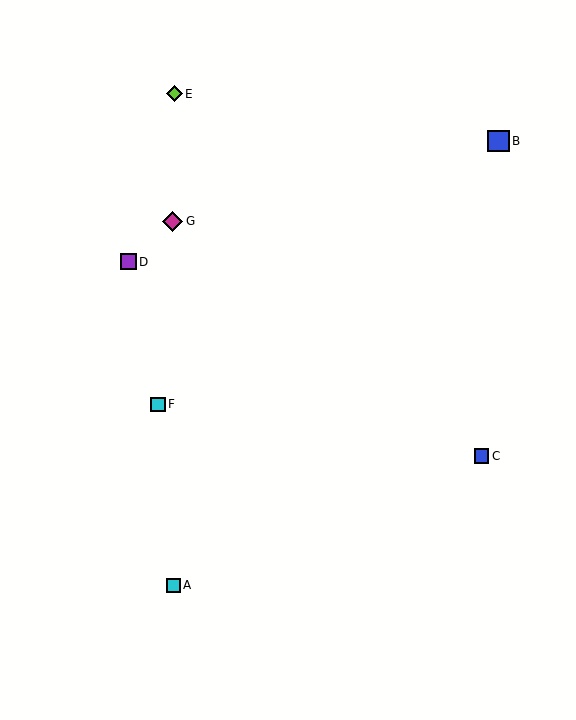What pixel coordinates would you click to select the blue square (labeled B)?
Click at (499, 141) to select the blue square B.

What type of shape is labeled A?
Shape A is a cyan square.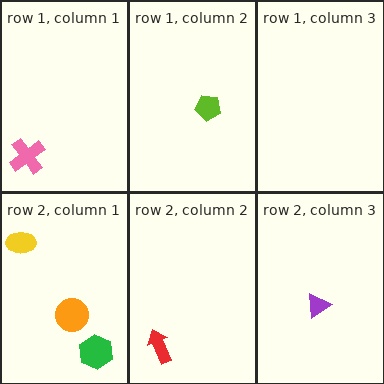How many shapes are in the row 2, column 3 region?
1.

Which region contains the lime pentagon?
The row 1, column 2 region.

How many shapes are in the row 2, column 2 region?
1.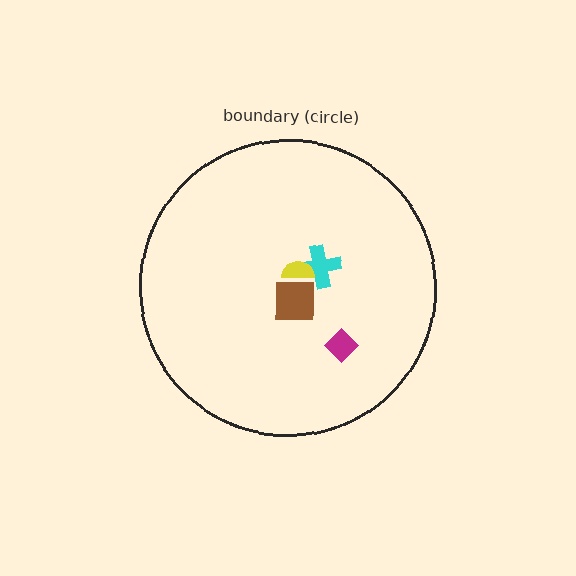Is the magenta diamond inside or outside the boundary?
Inside.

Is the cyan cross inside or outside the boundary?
Inside.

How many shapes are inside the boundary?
4 inside, 0 outside.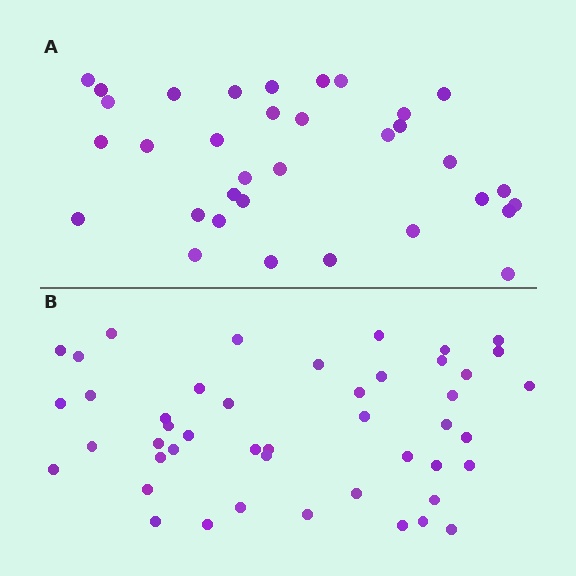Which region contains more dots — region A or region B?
Region B (the bottom region) has more dots.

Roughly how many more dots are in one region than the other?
Region B has roughly 12 or so more dots than region A.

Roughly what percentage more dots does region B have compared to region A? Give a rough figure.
About 35% more.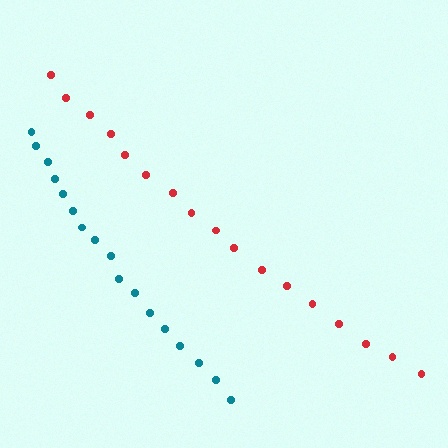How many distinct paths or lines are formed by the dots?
There are 2 distinct paths.